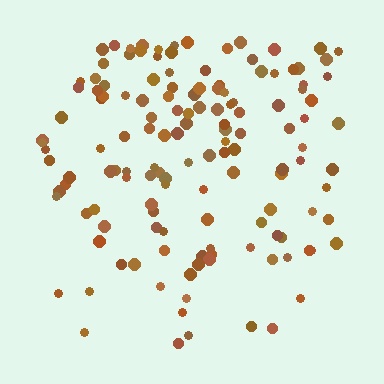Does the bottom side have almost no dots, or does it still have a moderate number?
Still a moderate number, just noticeably fewer than the top.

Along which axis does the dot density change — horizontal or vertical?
Vertical.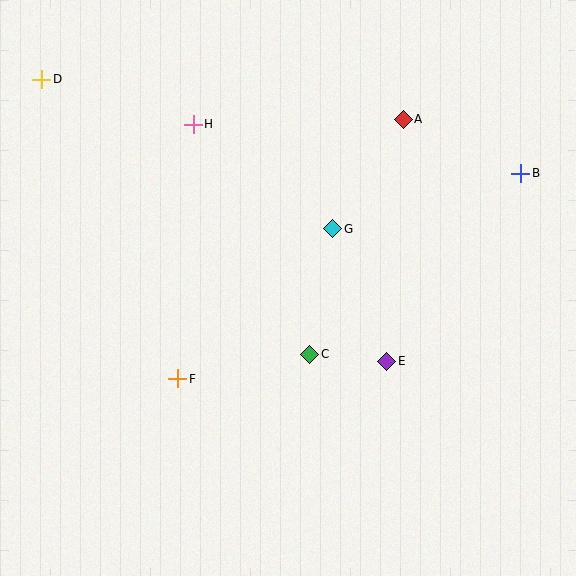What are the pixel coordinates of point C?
Point C is at (310, 354).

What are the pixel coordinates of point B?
Point B is at (521, 173).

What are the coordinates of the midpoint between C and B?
The midpoint between C and B is at (415, 264).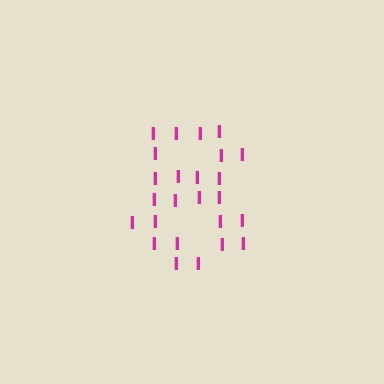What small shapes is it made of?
It is made of small letter I's.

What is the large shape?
The large shape is the digit 8.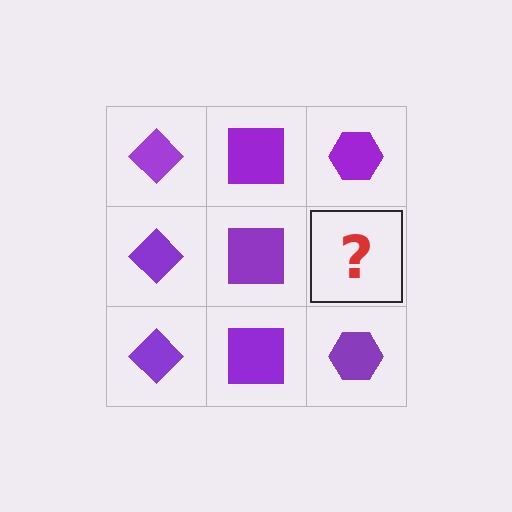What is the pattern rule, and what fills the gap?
The rule is that each column has a consistent shape. The gap should be filled with a purple hexagon.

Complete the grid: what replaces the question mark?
The question mark should be replaced with a purple hexagon.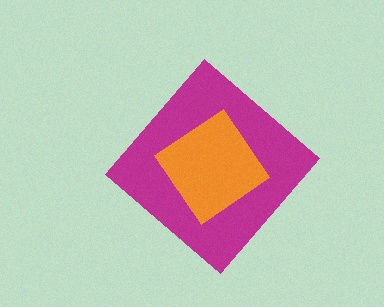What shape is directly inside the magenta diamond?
The orange diamond.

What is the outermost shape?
The magenta diamond.